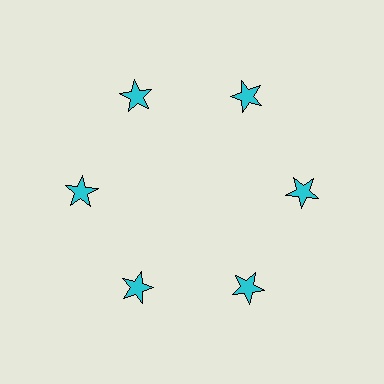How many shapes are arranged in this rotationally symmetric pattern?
There are 6 shapes, arranged in 6 groups of 1.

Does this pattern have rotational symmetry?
Yes, this pattern has 6-fold rotational symmetry. It looks the same after rotating 60 degrees around the center.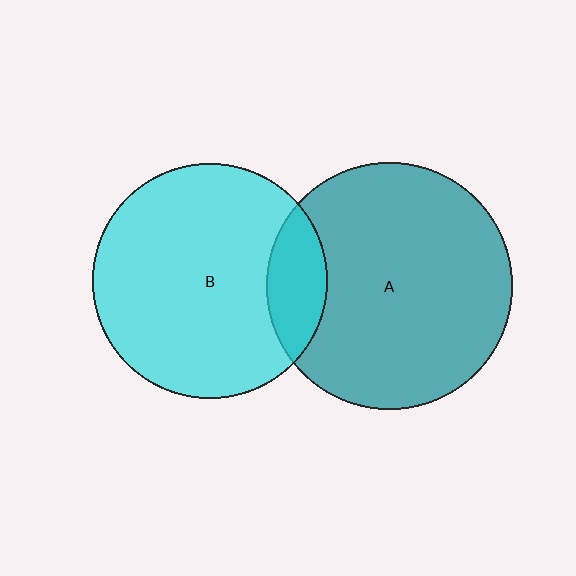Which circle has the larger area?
Circle A (teal).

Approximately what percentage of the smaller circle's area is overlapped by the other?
Approximately 15%.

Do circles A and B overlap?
Yes.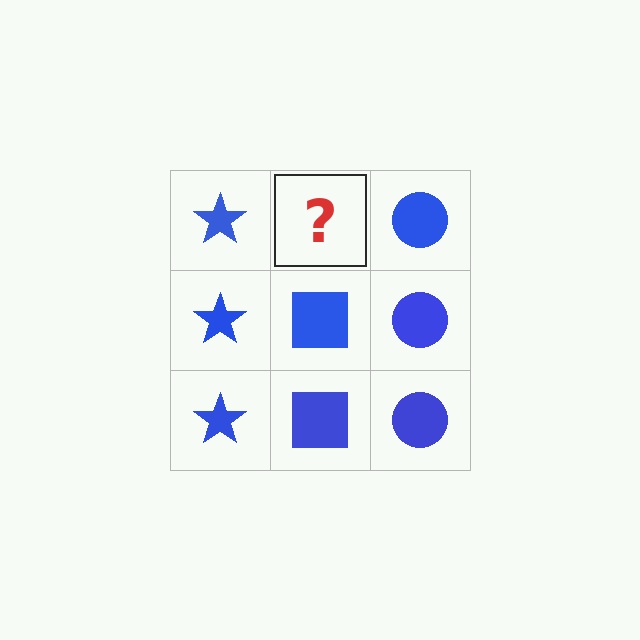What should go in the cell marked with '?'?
The missing cell should contain a blue square.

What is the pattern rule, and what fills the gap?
The rule is that each column has a consistent shape. The gap should be filled with a blue square.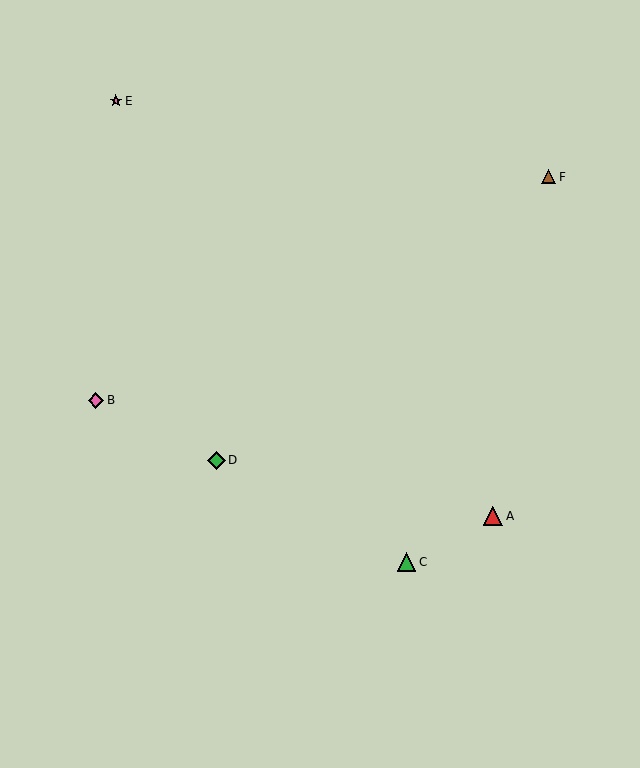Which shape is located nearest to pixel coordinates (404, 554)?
The green triangle (labeled C) at (406, 562) is nearest to that location.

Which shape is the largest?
The red triangle (labeled A) is the largest.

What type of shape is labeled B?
Shape B is a pink diamond.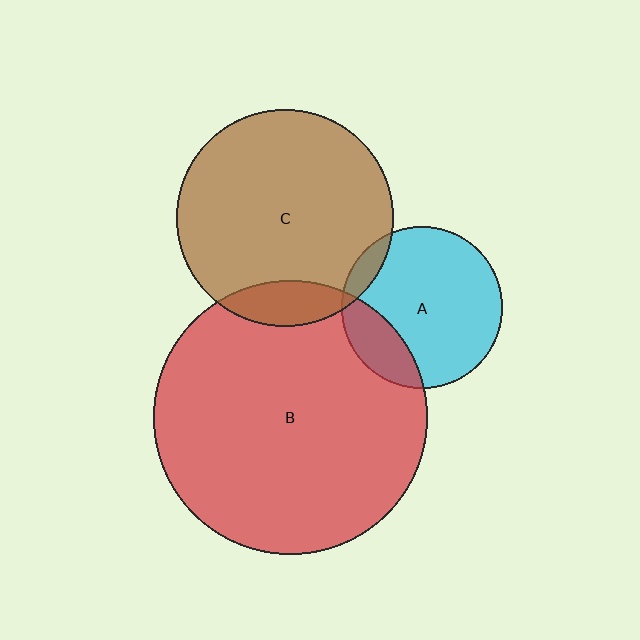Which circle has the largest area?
Circle B (red).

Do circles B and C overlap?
Yes.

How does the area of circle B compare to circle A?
Approximately 2.9 times.